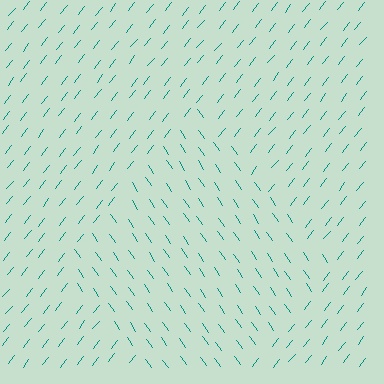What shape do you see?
I see a diamond.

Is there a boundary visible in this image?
Yes, there is a texture boundary formed by a change in line orientation.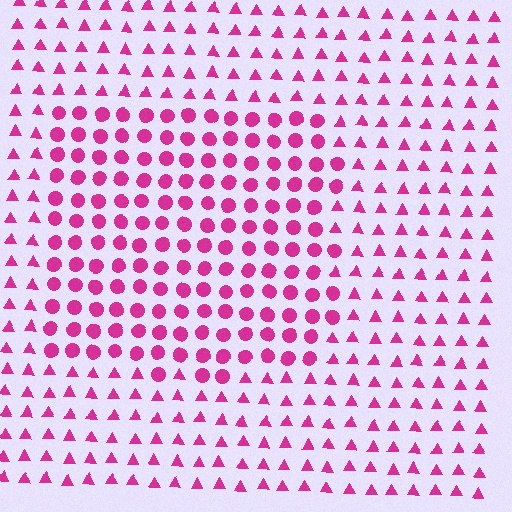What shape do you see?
I see a rectangle.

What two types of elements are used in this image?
The image uses circles inside the rectangle region and triangles outside it.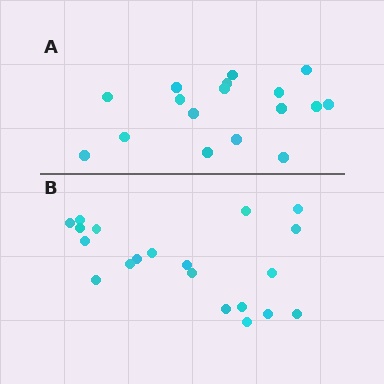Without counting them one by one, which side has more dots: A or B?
Region B (the bottom region) has more dots.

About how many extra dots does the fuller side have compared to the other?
Region B has just a few more — roughly 2 or 3 more dots than region A.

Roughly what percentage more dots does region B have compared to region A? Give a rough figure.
About 20% more.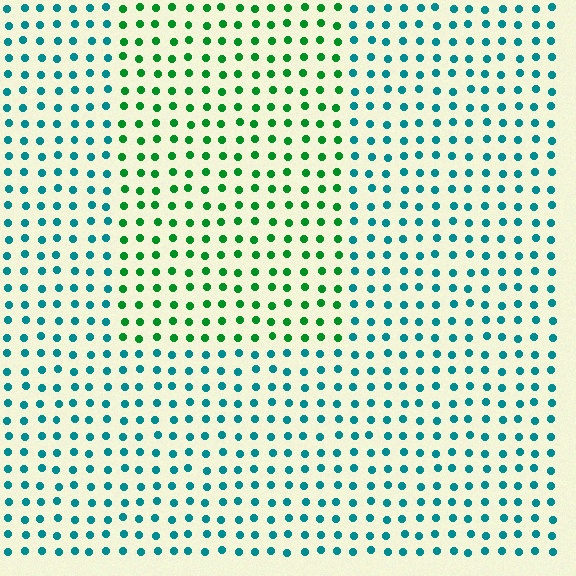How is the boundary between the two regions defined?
The boundary is defined purely by a slight shift in hue (about 47 degrees). Spacing, size, and orientation are identical on both sides.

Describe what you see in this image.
The image is filled with small teal elements in a uniform arrangement. A rectangle-shaped region is visible where the elements are tinted to a slightly different hue, forming a subtle color boundary.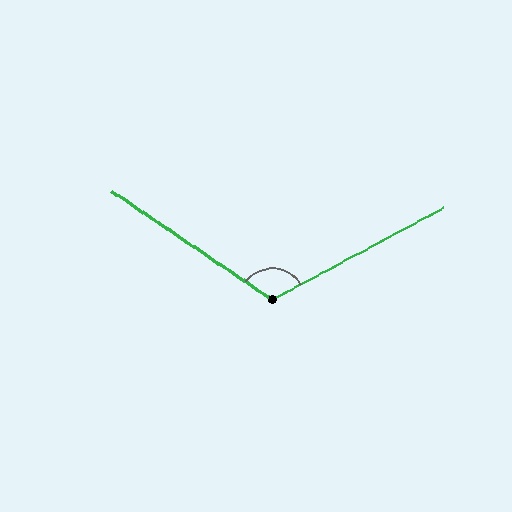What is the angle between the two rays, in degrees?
Approximately 117 degrees.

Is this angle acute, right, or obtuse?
It is obtuse.